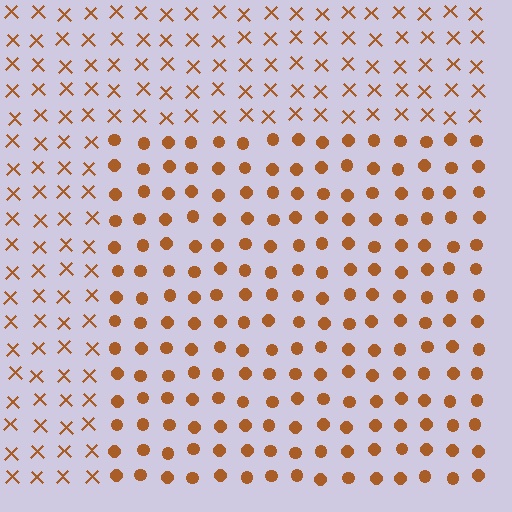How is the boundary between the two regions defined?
The boundary is defined by a change in element shape: circles inside vs. X marks outside. All elements share the same color and spacing.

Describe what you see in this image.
The image is filled with small brown elements arranged in a uniform grid. A rectangle-shaped region contains circles, while the surrounding area contains X marks. The boundary is defined purely by the change in element shape.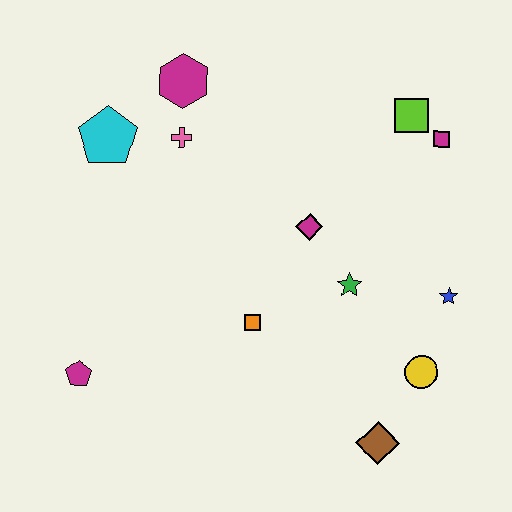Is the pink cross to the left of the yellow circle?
Yes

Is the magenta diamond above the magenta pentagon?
Yes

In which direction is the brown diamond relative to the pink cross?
The brown diamond is below the pink cross.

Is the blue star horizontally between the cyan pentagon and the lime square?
No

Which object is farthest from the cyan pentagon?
The brown diamond is farthest from the cyan pentagon.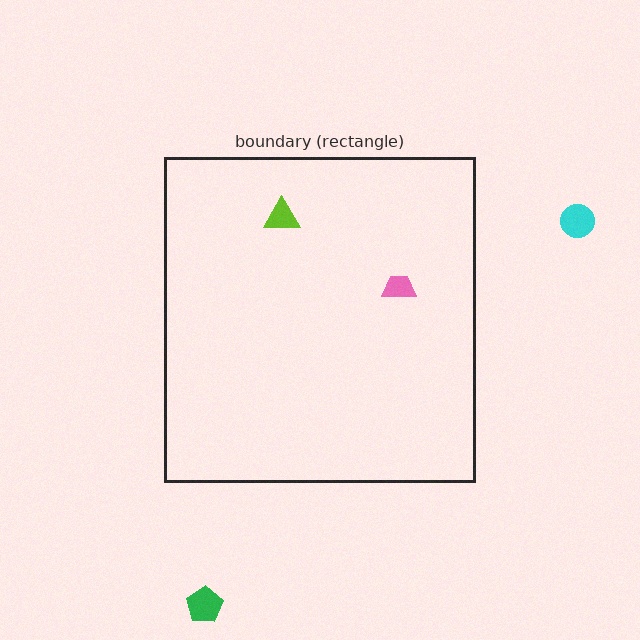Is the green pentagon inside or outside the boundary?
Outside.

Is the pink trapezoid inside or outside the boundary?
Inside.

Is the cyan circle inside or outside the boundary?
Outside.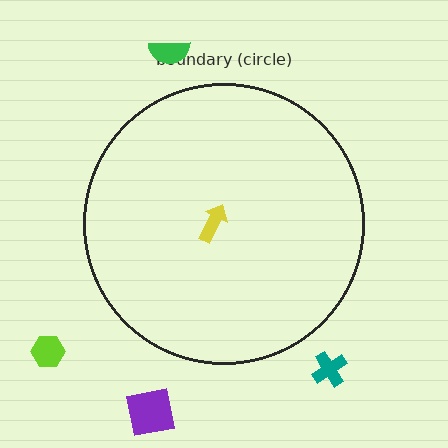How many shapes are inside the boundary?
1 inside, 4 outside.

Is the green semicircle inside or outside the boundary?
Outside.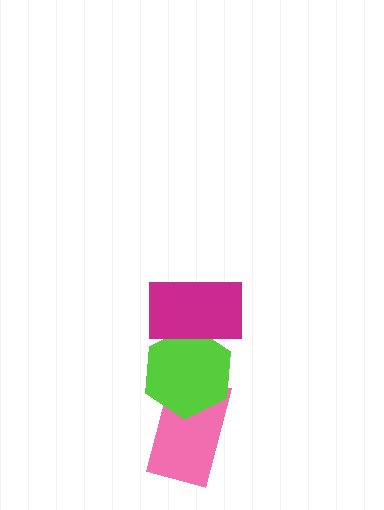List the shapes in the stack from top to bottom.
From top to bottom: the magenta rectangle, the lime hexagon, the pink rectangle.